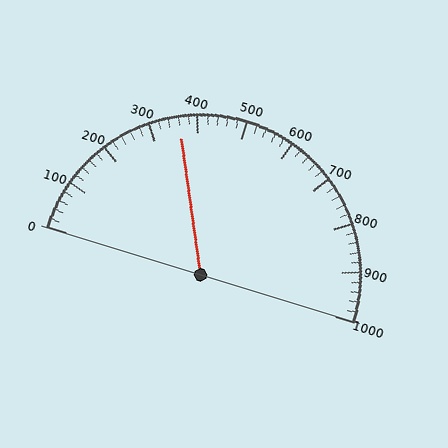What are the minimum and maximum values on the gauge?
The gauge ranges from 0 to 1000.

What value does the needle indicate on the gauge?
The needle indicates approximately 360.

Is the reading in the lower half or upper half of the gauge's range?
The reading is in the lower half of the range (0 to 1000).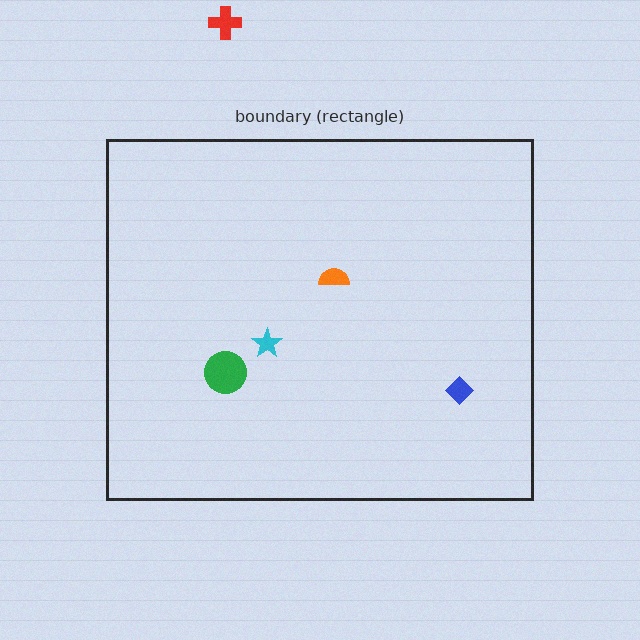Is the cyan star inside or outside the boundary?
Inside.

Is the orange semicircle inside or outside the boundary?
Inside.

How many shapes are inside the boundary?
4 inside, 1 outside.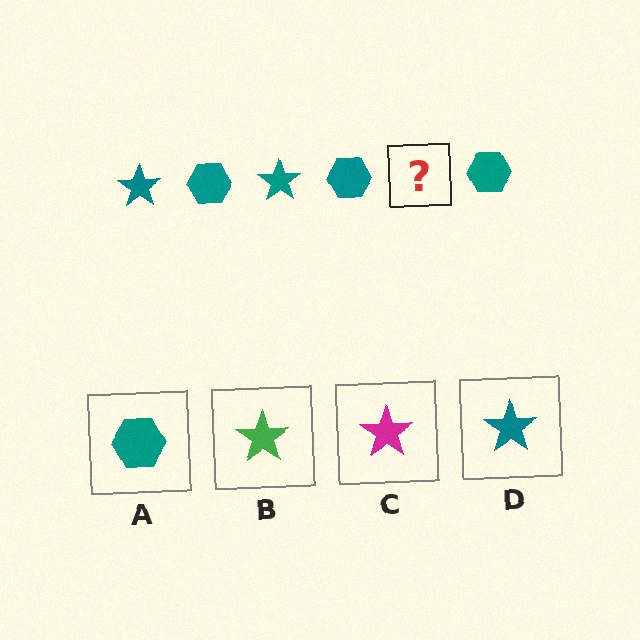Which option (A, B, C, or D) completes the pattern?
D.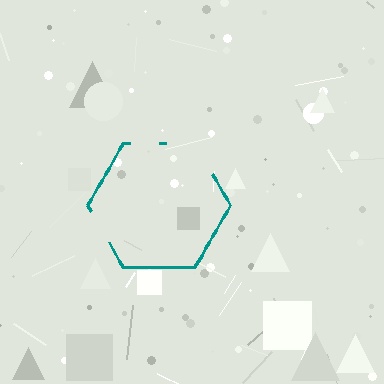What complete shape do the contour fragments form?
The contour fragments form a hexagon.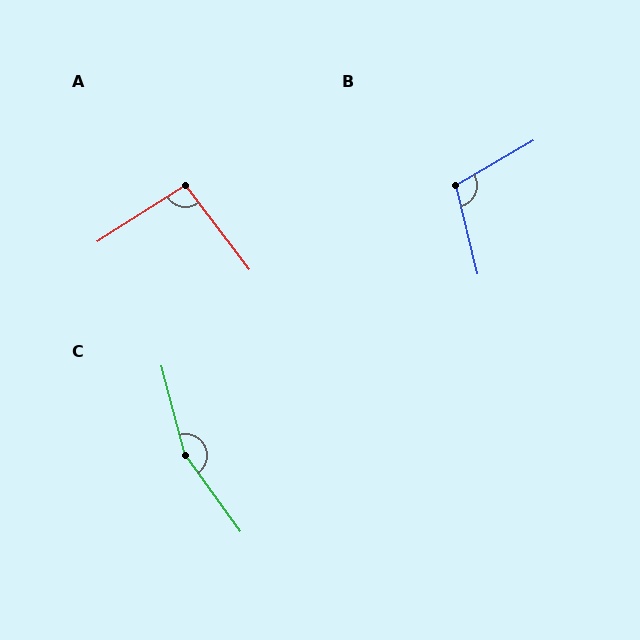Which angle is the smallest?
A, at approximately 94 degrees.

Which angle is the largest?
C, at approximately 159 degrees.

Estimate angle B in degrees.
Approximately 107 degrees.